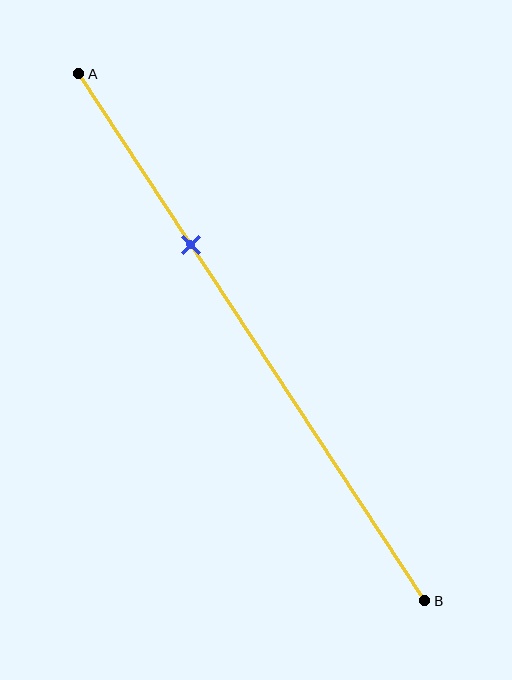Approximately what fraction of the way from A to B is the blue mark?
The blue mark is approximately 30% of the way from A to B.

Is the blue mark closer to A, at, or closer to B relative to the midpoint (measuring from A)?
The blue mark is closer to point A than the midpoint of segment AB.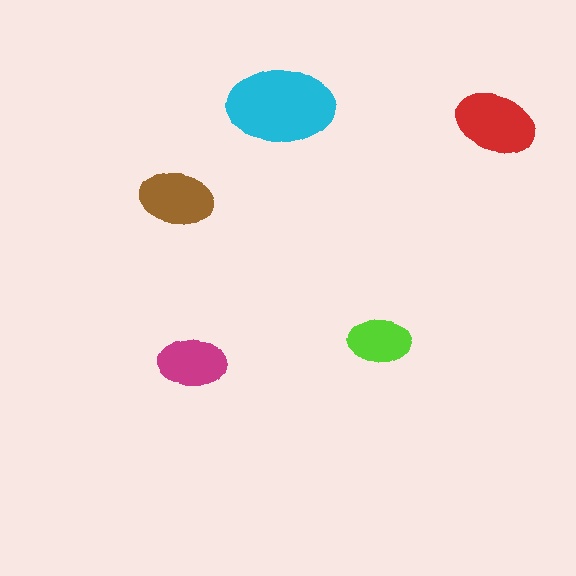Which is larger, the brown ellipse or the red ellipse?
The red one.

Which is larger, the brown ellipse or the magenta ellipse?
The brown one.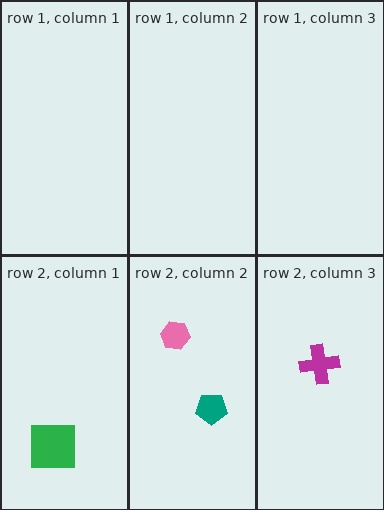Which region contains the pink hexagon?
The row 2, column 2 region.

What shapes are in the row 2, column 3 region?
The magenta cross.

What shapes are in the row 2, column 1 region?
The green square.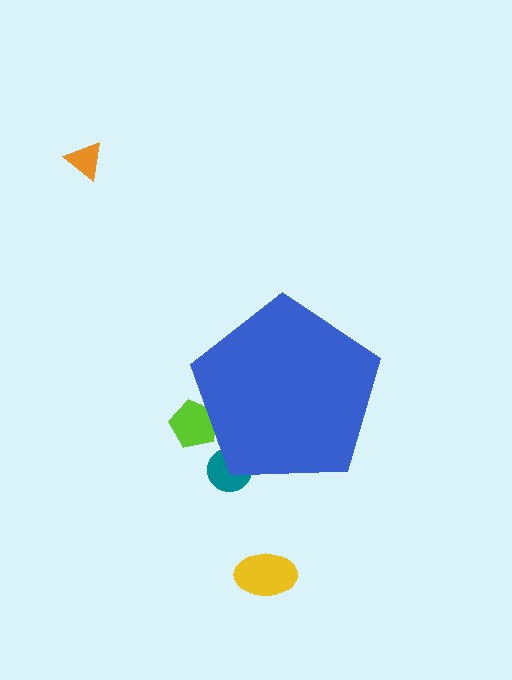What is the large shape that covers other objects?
A blue pentagon.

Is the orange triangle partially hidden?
No, the orange triangle is fully visible.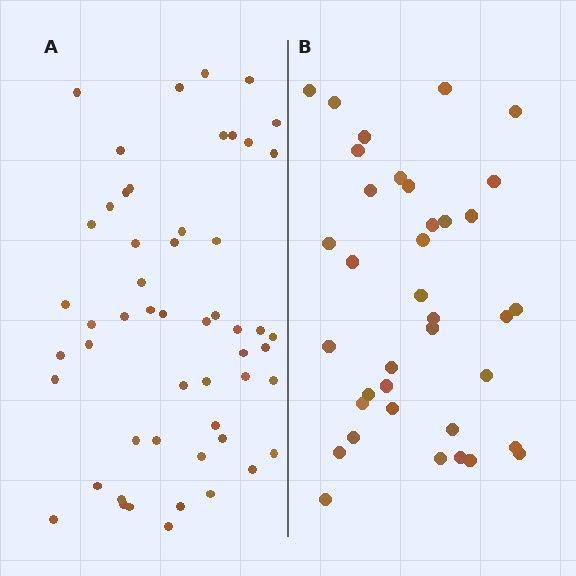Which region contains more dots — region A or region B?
Region A (the left region) has more dots.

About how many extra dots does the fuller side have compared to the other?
Region A has approximately 15 more dots than region B.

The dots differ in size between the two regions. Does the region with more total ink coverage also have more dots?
No. Region B has more total ink coverage because its dots are larger, but region A actually contains more individual dots. Total area can be misleading — the number of items is what matters here.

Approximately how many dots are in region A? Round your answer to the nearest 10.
About 50 dots. (The exact count is 53, which rounds to 50.)